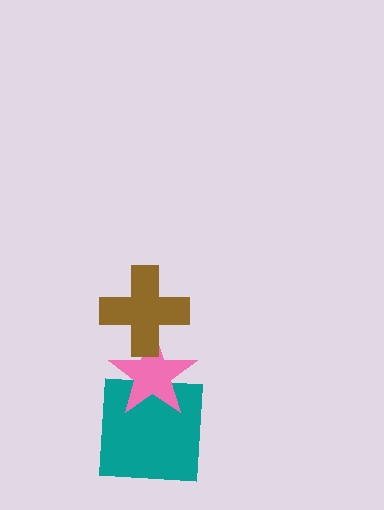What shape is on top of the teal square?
The pink star is on top of the teal square.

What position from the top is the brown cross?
The brown cross is 1st from the top.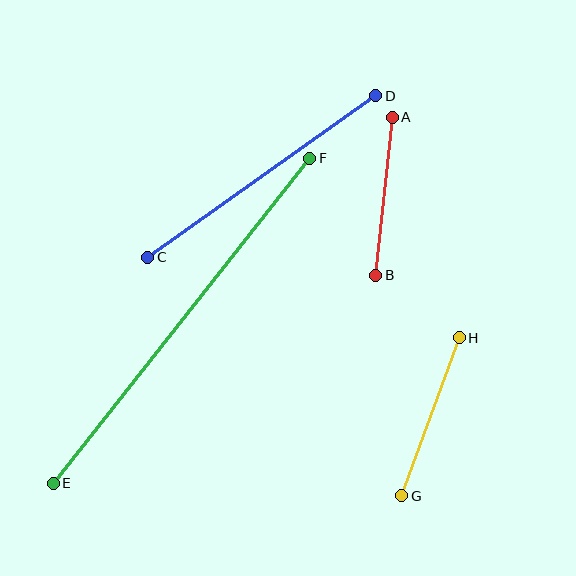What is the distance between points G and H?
The distance is approximately 168 pixels.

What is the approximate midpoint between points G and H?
The midpoint is at approximately (431, 417) pixels.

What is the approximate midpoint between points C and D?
The midpoint is at approximately (262, 176) pixels.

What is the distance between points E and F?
The distance is approximately 414 pixels.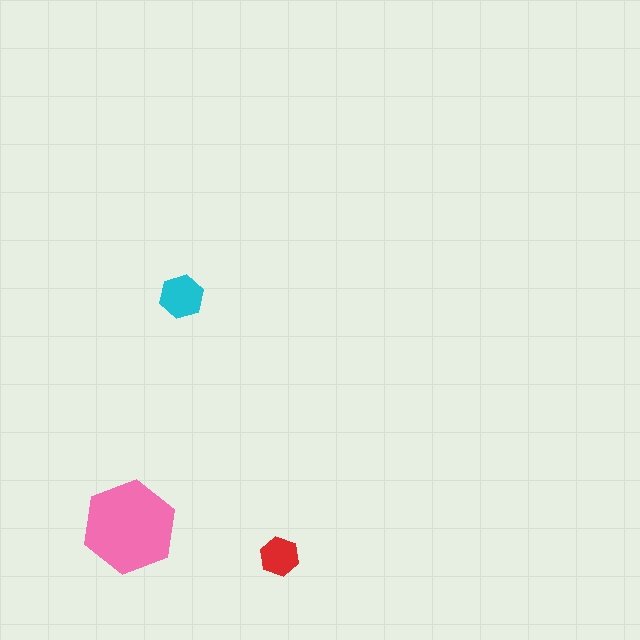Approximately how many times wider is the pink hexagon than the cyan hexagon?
About 2 times wider.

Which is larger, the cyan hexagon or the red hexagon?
The cyan one.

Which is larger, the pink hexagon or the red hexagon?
The pink one.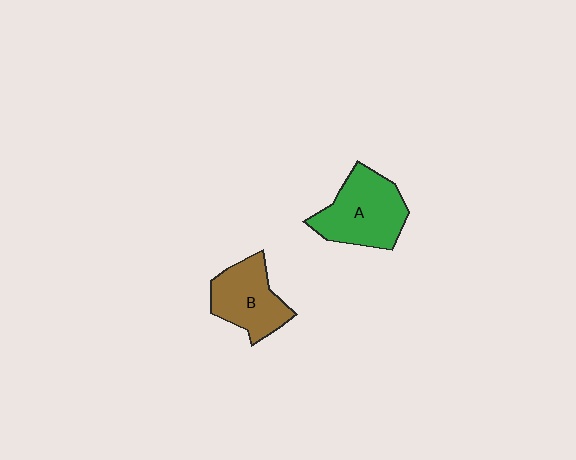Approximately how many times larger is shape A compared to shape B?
Approximately 1.2 times.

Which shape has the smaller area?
Shape B (brown).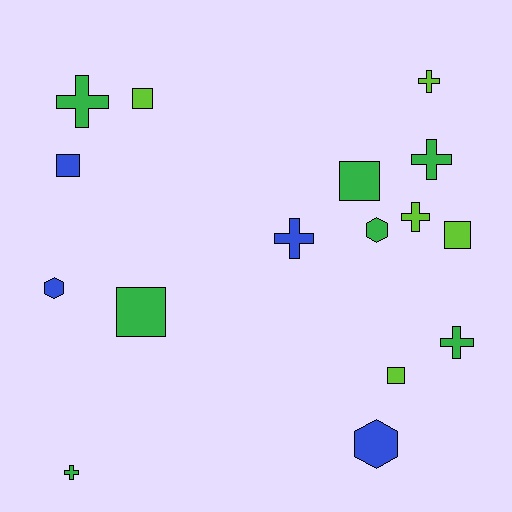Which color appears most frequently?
Green, with 7 objects.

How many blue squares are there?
There is 1 blue square.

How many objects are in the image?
There are 16 objects.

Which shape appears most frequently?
Cross, with 7 objects.